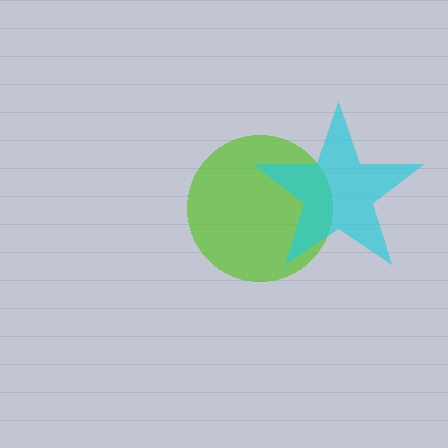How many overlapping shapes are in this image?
There are 2 overlapping shapes in the image.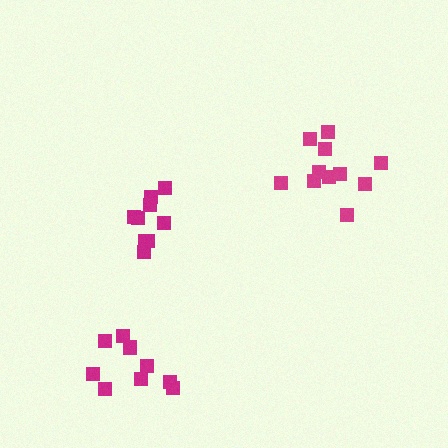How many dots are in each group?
Group 1: 11 dots, Group 2: 9 dots, Group 3: 9 dots (29 total).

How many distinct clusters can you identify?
There are 3 distinct clusters.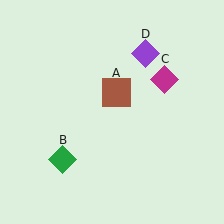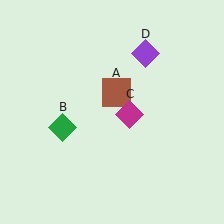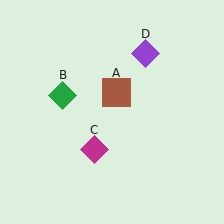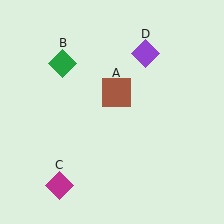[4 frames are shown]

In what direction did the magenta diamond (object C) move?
The magenta diamond (object C) moved down and to the left.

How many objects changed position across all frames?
2 objects changed position: green diamond (object B), magenta diamond (object C).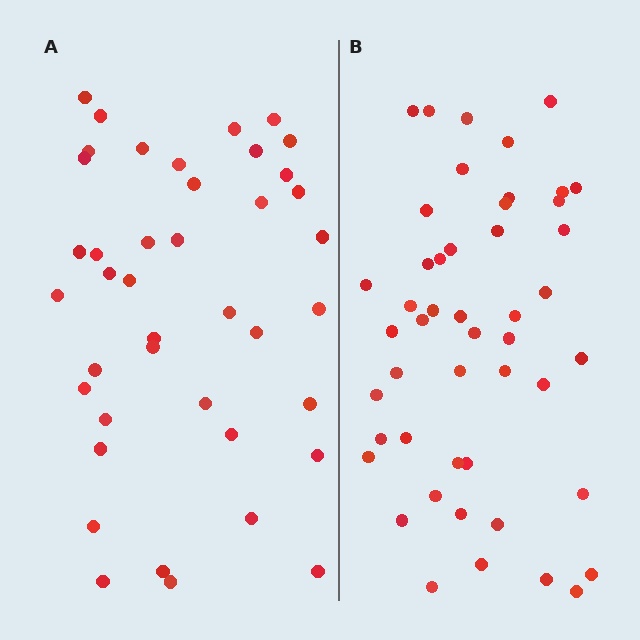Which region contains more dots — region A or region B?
Region B (the right region) has more dots.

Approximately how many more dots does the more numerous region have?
Region B has roughly 8 or so more dots than region A.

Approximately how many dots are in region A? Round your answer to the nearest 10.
About 40 dots. (The exact count is 41, which rounds to 40.)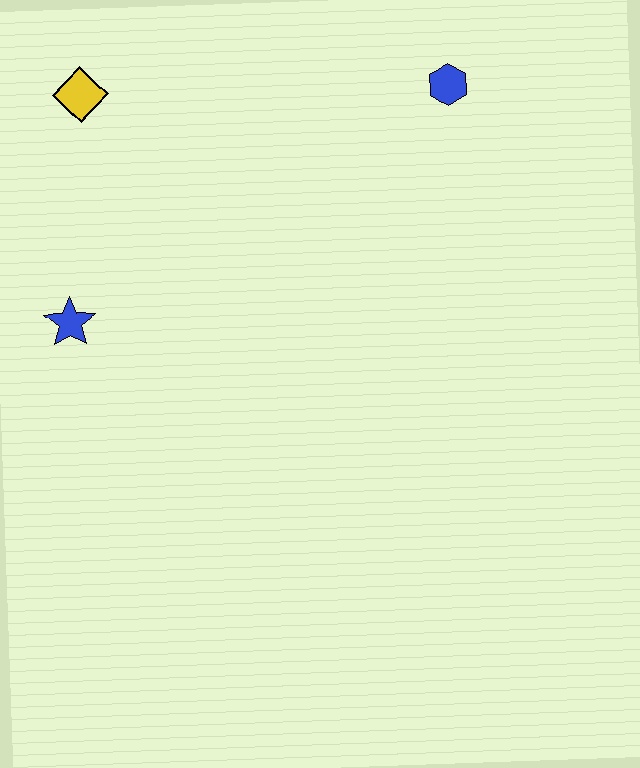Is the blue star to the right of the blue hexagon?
No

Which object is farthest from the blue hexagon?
The blue star is farthest from the blue hexagon.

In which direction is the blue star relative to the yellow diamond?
The blue star is below the yellow diamond.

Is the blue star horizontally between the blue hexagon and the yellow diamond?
No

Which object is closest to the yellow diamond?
The blue star is closest to the yellow diamond.